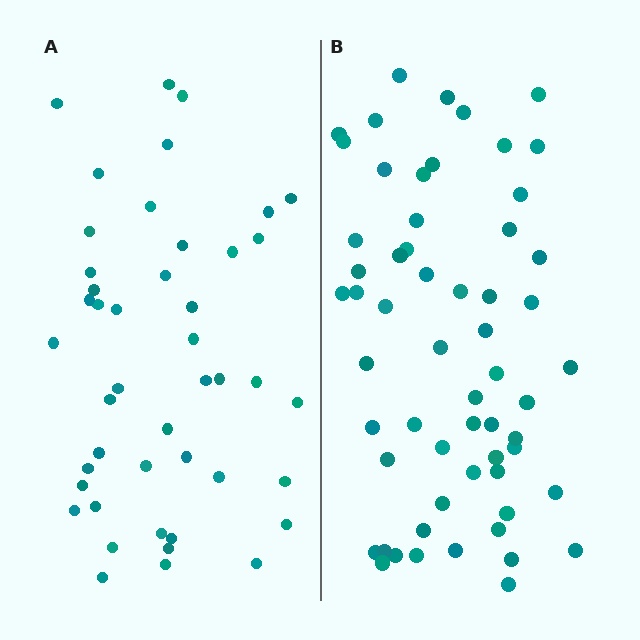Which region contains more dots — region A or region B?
Region B (the right region) has more dots.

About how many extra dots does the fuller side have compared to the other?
Region B has approximately 15 more dots than region A.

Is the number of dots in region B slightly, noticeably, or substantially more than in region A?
Region B has noticeably more, but not dramatically so. The ratio is roughly 1.3 to 1.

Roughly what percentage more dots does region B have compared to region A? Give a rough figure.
About 30% more.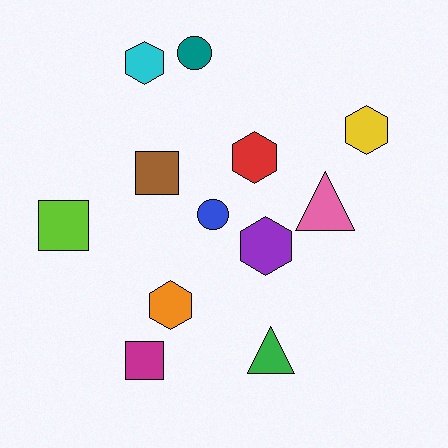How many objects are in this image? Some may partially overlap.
There are 12 objects.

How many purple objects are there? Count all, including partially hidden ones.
There is 1 purple object.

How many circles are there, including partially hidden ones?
There are 2 circles.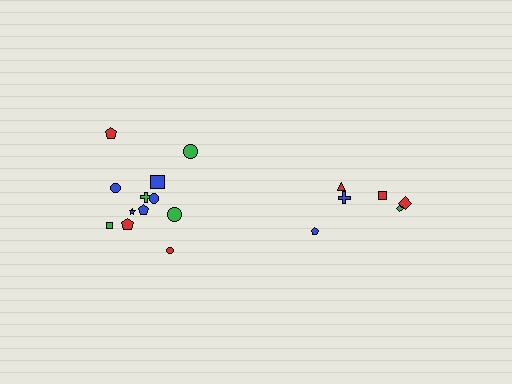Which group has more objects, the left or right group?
The left group.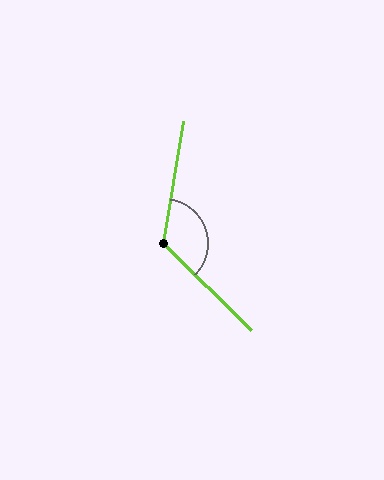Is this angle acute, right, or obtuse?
It is obtuse.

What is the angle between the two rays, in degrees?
Approximately 125 degrees.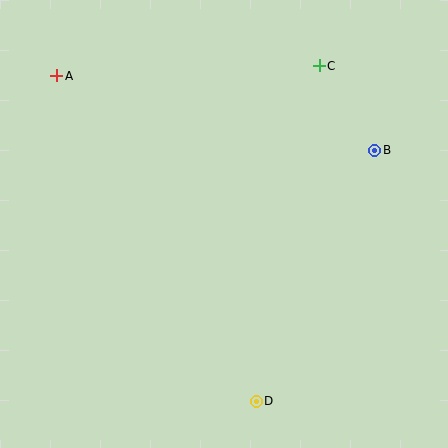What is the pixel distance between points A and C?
The distance between A and C is 263 pixels.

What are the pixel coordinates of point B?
Point B is at (375, 150).